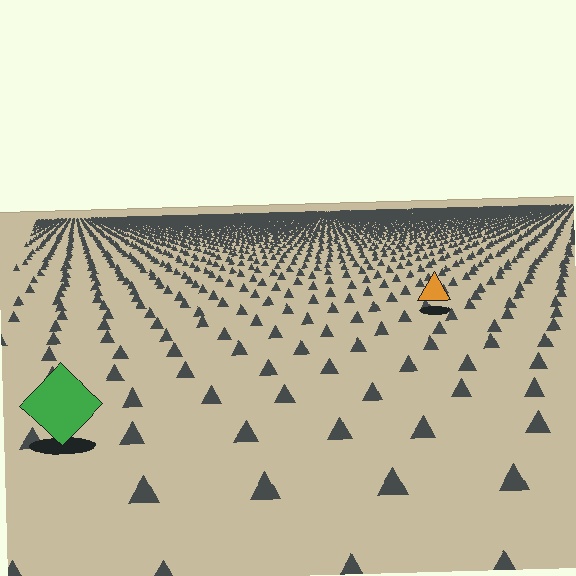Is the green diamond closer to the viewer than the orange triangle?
Yes. The green diamond is closer — you can tell from the texture gradient: the ground texture is coarser near it.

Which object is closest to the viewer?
The green diamond is closest. The texture marks near it are larger and more spread out.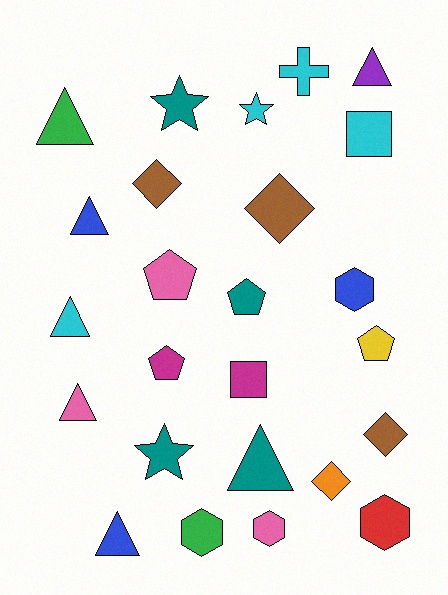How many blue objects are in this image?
There are 3 blue objects.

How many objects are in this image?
There are 25 objects.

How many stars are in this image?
There are 3 stars.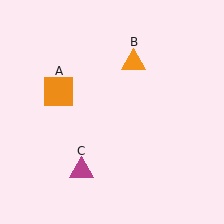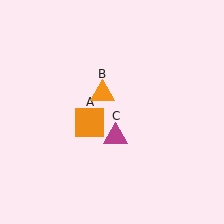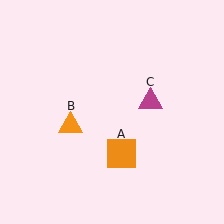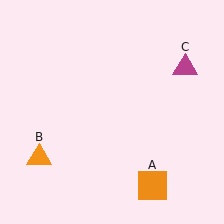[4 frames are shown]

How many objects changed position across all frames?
3 objects changed position: orange square (object A), orange triangle (object B), magenta triangle (object C).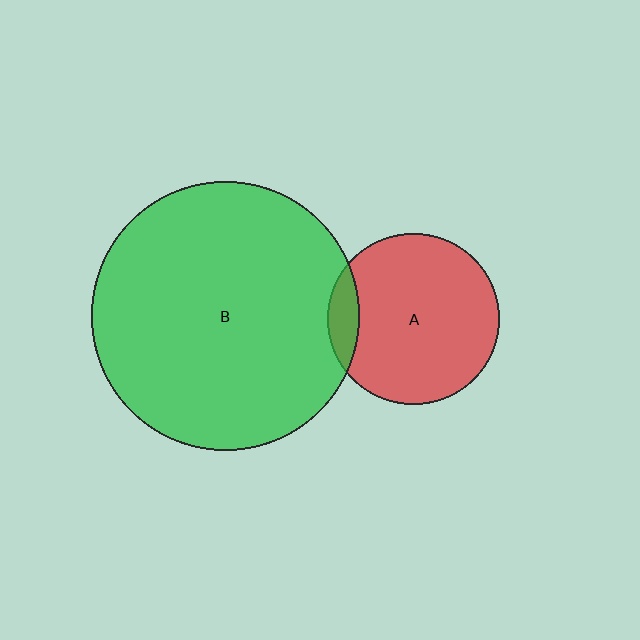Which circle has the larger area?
Circle B (green).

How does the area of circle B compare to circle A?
Approximately 2.4 times.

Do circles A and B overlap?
Yes.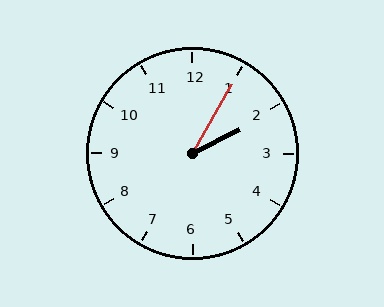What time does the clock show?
2:05.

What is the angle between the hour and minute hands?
Approximately 32 degrees.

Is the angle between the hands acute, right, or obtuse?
It is acute.